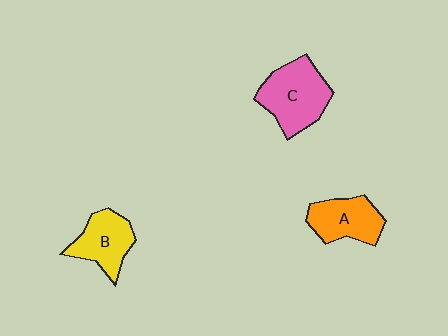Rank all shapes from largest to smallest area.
From largest to smallest: C (pink), B (yellow), A (orange).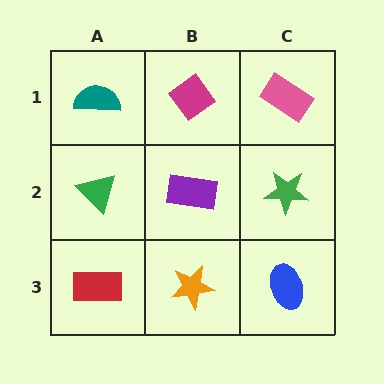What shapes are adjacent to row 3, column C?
A green star (row 2, column C), an orange star (row 3, column B).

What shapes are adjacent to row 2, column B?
A magenta diamond (row 1, column B), an orange star (row 3, column B), a green triangle (row 2, column A), a green star (row 2, column C).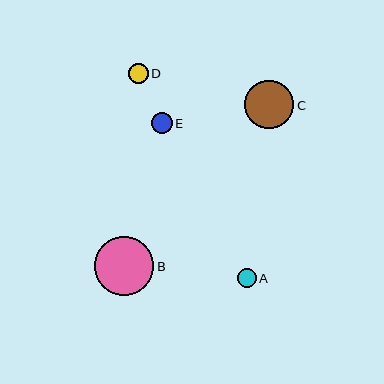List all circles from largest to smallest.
From largest to smallest: B, C, E, D, A.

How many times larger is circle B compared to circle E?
Circle B is approximately 2.9 times the size of circle E.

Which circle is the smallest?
Circle A is the smallest with a size of approximately 19 pixels.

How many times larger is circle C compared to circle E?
Circle C is approximately 2.4 times the size of circle E.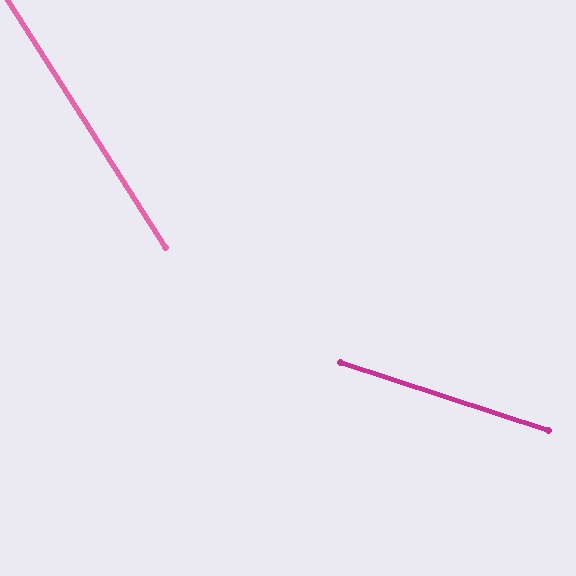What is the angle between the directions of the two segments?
Approximately 40 degrees.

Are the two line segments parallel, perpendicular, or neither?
Neither parallel nor perpendicular — they differ by about 40°.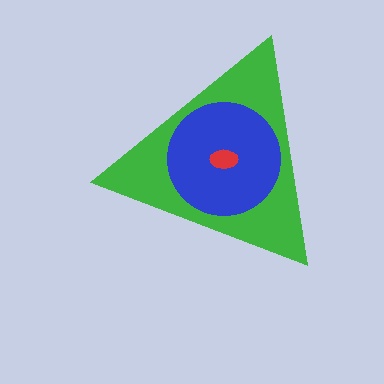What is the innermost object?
The red ellipse.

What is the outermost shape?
The green triangle.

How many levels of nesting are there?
3.